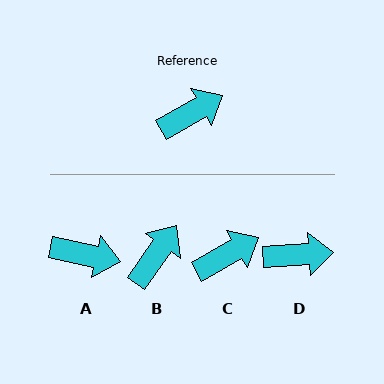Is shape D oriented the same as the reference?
No, it is off by about 26 degrees.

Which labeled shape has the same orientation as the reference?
C.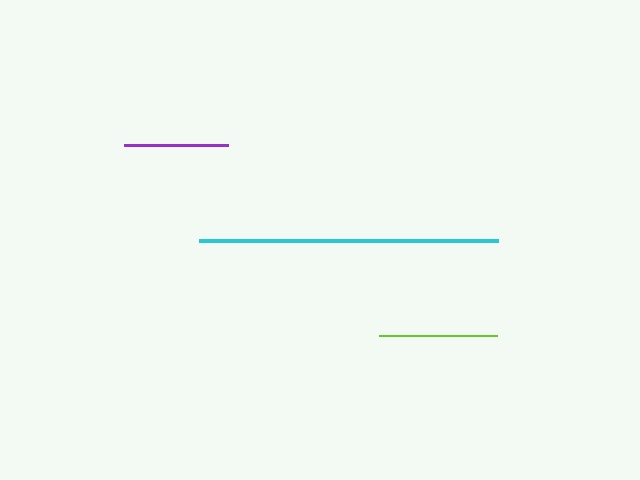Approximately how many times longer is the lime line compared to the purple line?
The lime line is approximately 1.1 times the length of the purple line.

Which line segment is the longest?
The cyan line is the longest at approximately 299 pixels.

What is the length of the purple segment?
The purple segment is approximately 104 pixels long.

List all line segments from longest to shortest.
From longest to shortest: cyan, lime, purple.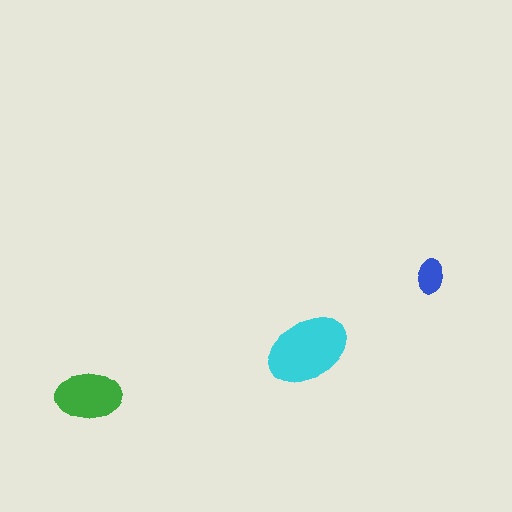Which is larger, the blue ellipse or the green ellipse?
The green one.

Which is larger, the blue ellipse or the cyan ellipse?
The cyan one.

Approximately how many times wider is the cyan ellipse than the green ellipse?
About 1.5 times wider.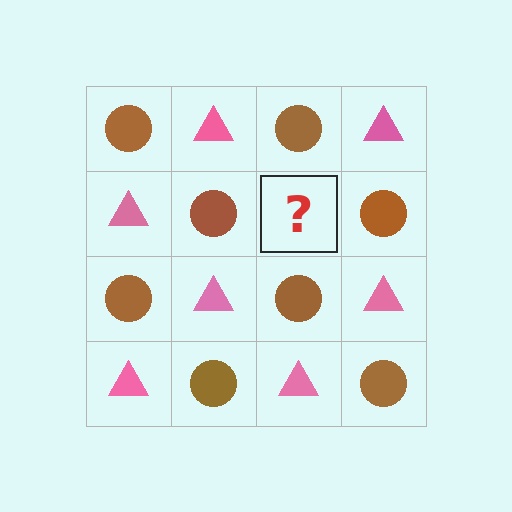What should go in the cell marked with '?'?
The missing cell should contain a pink triangle.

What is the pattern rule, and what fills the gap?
The rule is that it alternates brown circle and pink triangle in a checkerboard pattern. The gap should be filled with a pink triangle.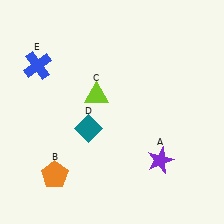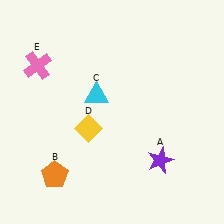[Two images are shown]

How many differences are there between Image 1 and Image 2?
There are 3 differences between the two images.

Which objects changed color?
C changed from lime to cyan. D changed from teal to yellow. E changed from blue to pink.